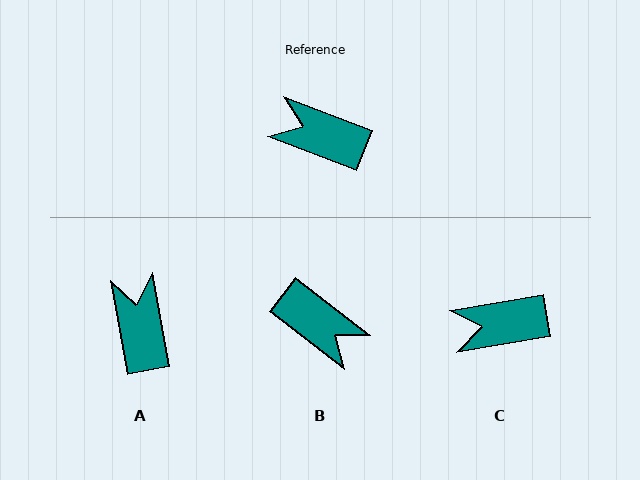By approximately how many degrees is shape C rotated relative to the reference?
Approximately 30 degrees counter-clockwise.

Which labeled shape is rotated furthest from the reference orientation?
B, about 164 degrees away.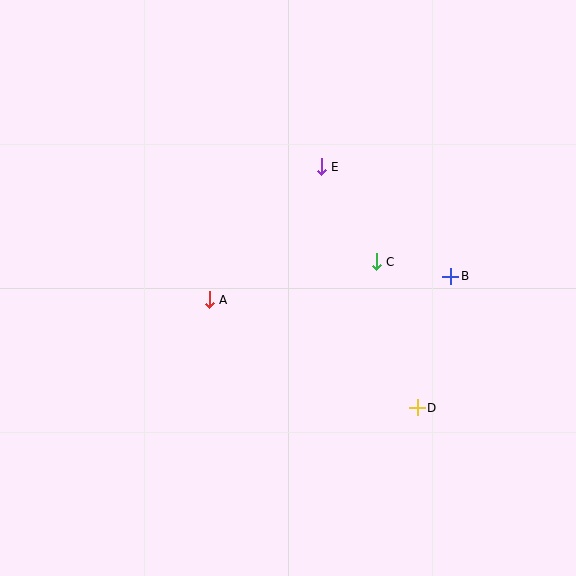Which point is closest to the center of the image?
Point A at (209, 300) is closest to the center.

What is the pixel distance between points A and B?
The distance between A and B is 243 pixels.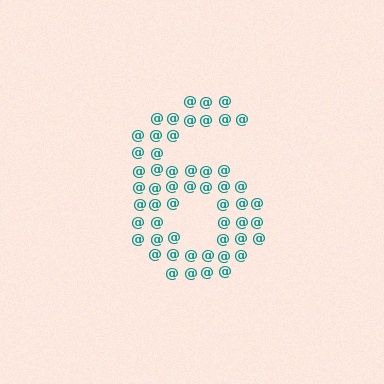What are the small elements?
The small elements are at signs.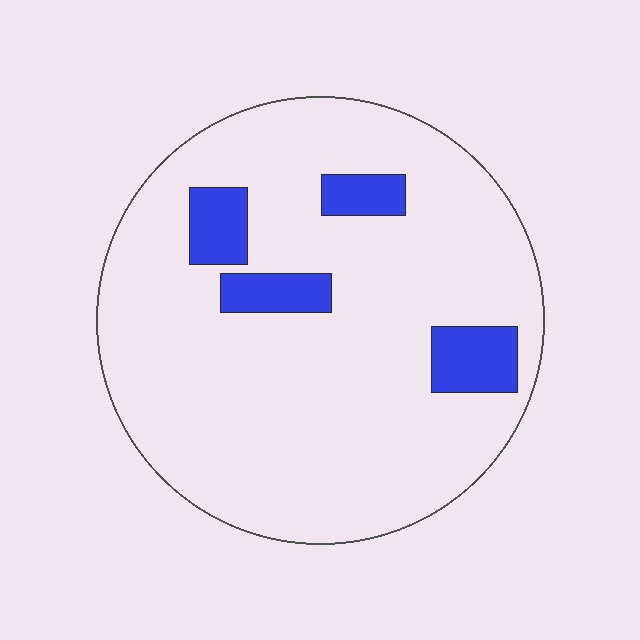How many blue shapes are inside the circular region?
4.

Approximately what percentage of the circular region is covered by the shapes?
Approximately 10%.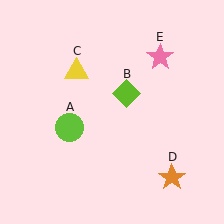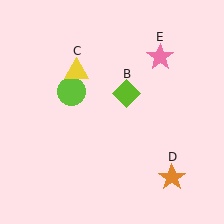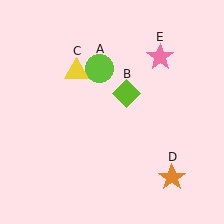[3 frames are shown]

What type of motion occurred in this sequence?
The lime circle (object A) rotated clockwise around the center of the scene.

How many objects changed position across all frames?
1 object changed position: lime circle (object A).